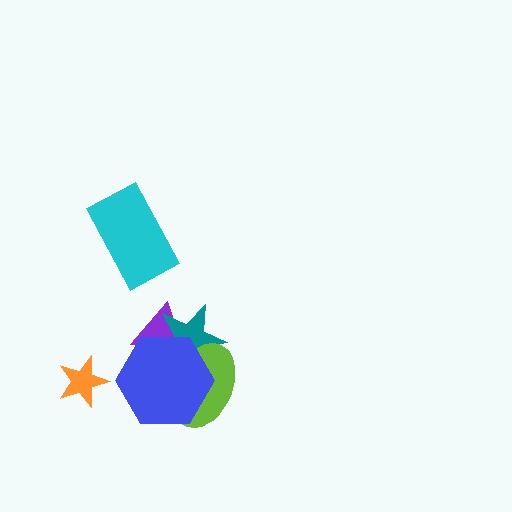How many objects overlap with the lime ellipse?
3 objects overlap with the lime ellipse.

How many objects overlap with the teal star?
3 objects overlap with the teal star.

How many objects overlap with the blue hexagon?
3 objects overlap with the blue hexagon.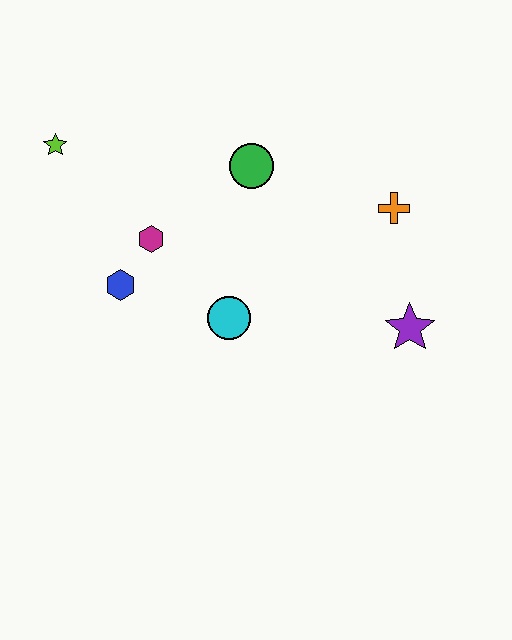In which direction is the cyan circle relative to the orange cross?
The cyan circle is to the left of the orange cross.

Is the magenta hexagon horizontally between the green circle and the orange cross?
No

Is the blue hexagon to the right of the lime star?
Yes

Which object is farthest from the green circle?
The purple star is farthest from the green circle.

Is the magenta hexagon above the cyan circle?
Yes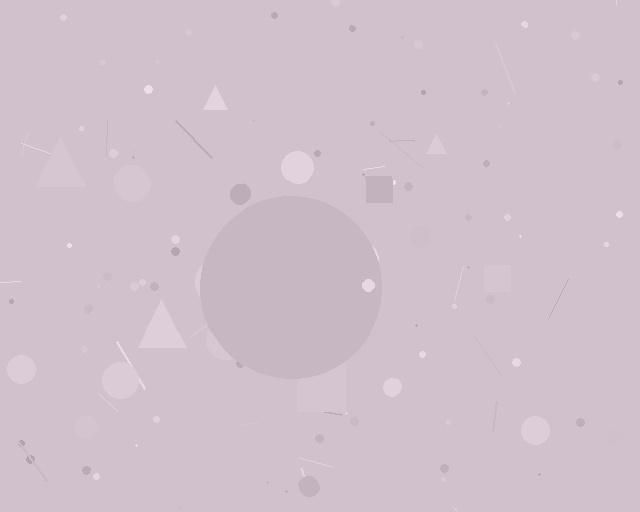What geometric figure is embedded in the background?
A circle is embedded in the background.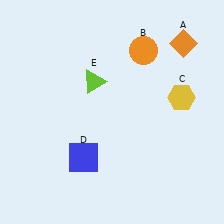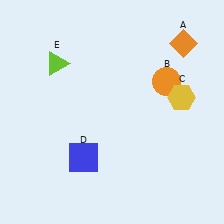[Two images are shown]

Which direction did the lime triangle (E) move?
The lime triangle (E) moved left.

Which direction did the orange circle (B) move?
The orange circle (B) moved down.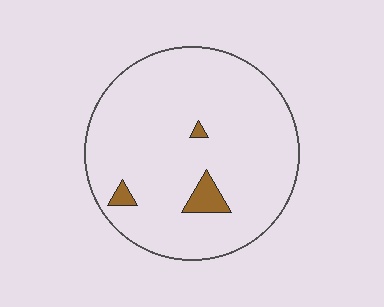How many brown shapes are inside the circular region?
3.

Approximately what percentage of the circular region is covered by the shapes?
Approximately 5%.